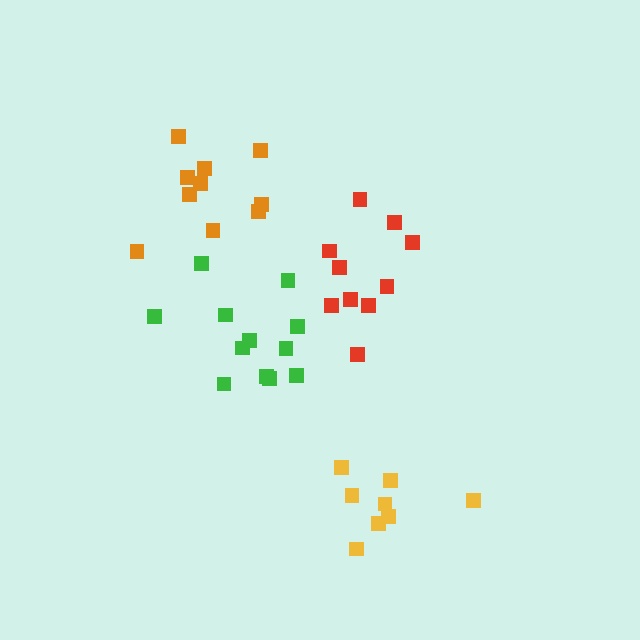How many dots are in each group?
Group 1: 12 dots, Group 2: 8 dots, Group 3: 10 dots, Group 4: 10 dots (40 total).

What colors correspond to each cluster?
The clusters are colored: green, yellow, red, orange.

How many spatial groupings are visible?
There are 4 spatial groupings.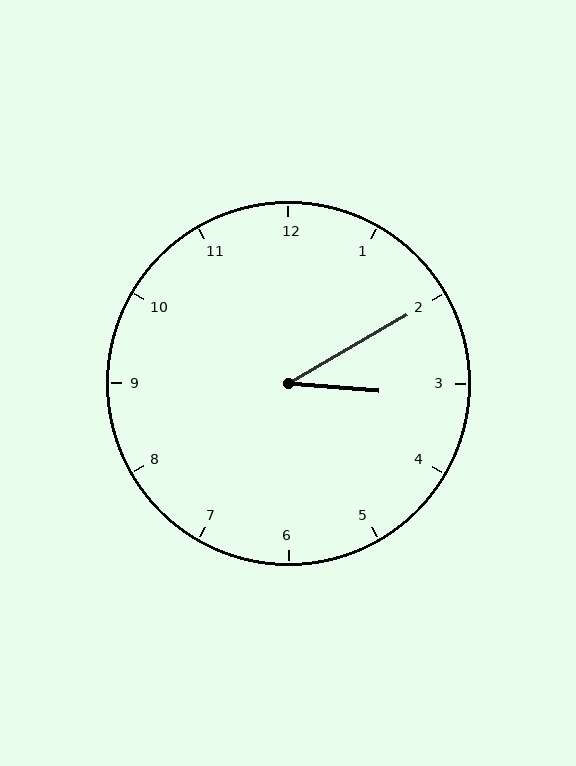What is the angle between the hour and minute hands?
Approximately 35 degrees.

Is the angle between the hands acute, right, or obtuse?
It is acute.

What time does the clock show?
3:10.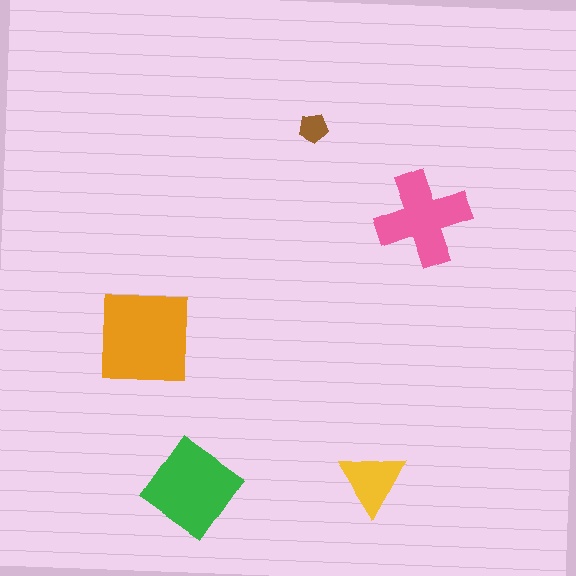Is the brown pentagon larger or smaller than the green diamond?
Smaller.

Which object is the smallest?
The brown pentagon.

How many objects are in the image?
There are 5 objects in the image.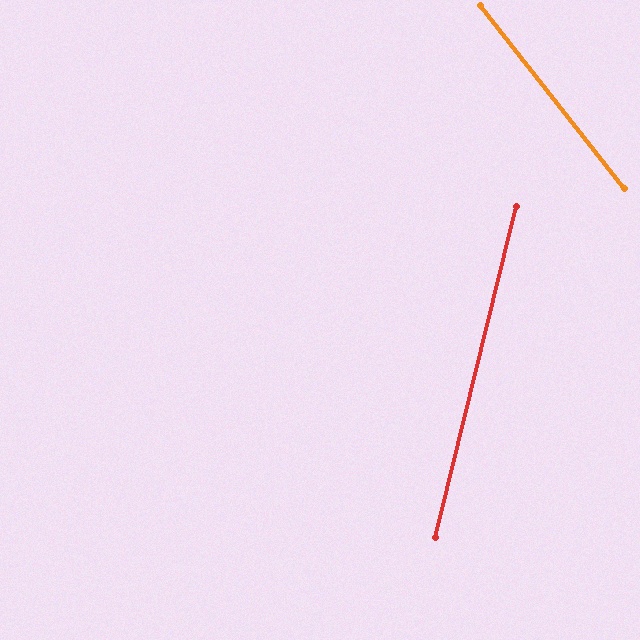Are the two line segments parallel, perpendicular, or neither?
Neither parallel nor perpendicular — they differ by about 52°.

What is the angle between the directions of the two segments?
Approximately 52 degrees.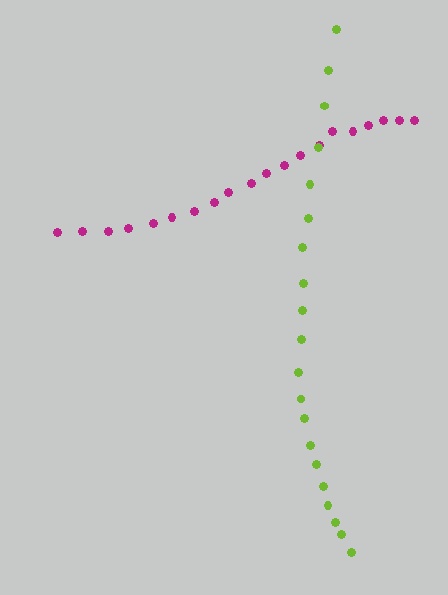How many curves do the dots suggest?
There are 2 distinct paths.